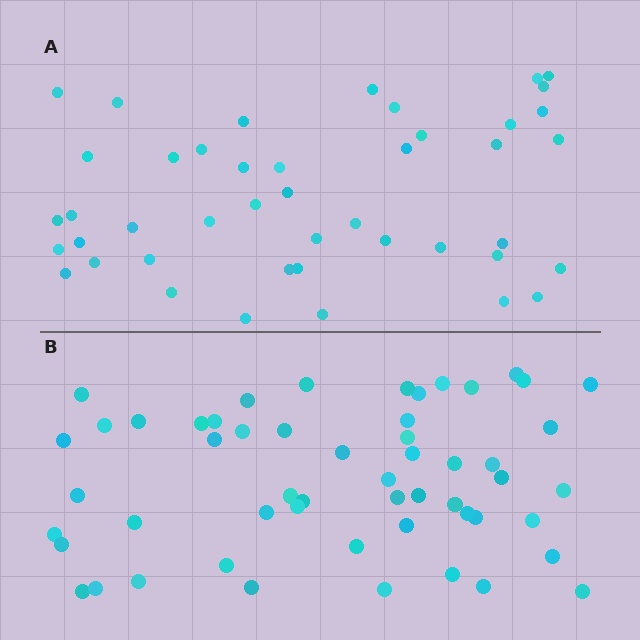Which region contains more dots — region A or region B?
Region B (the bottom region) has more dots.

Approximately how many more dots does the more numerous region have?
Region B has roughly 10 or so more dots than region A.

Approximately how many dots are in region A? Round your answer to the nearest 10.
About 40 dots. (The exact count is 44, which rounds to 40.)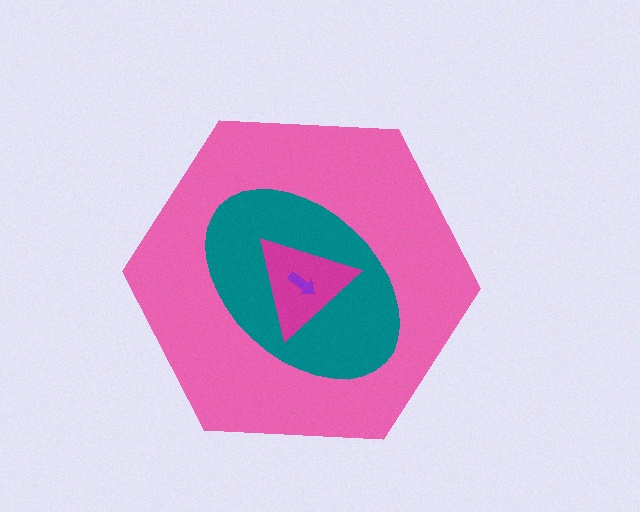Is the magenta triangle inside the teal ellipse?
Yes.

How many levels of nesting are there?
4.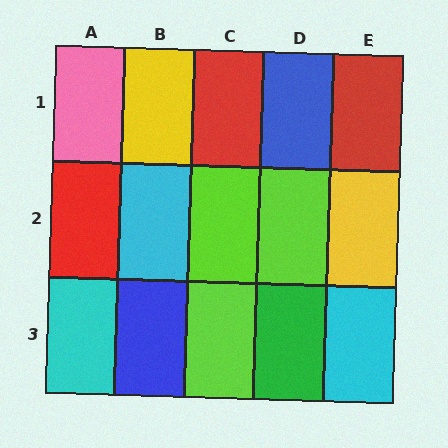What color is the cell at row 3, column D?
Green.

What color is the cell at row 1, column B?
Yellow.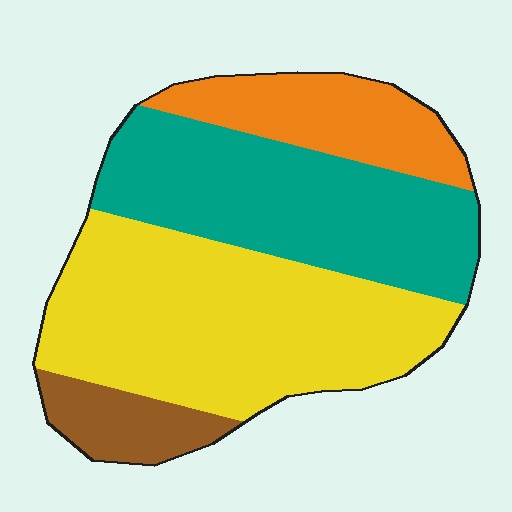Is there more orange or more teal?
Teal.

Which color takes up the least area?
Brown, at roughly 10%.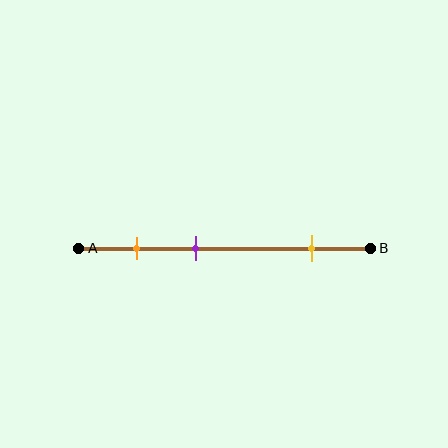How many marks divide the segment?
There are 3 marks dividing the segment.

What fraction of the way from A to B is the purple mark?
The purple mark is approximately 40% (0.4) of the way from A to B.